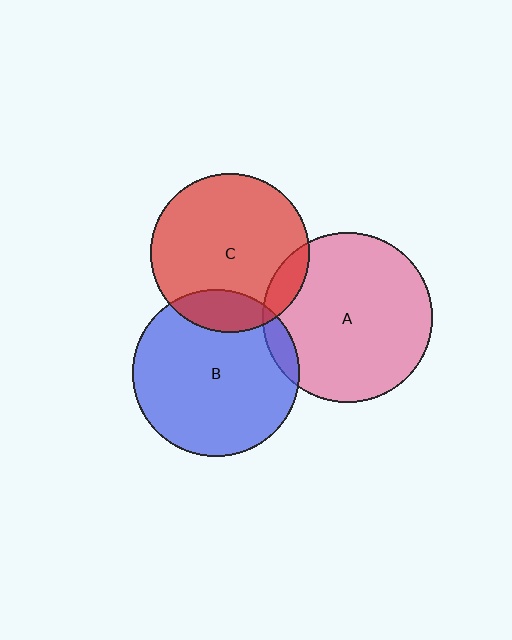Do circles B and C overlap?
Yes.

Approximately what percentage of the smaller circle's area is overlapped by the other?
Approximately 15%.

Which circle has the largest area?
Circle A (pink).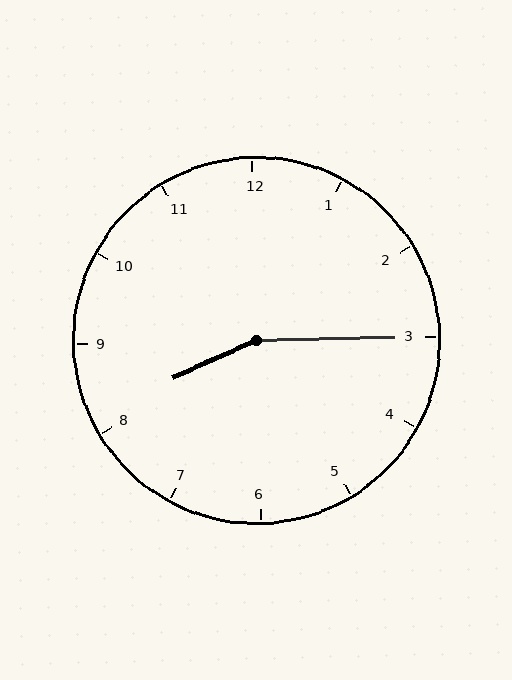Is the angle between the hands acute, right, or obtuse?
It is obtuse.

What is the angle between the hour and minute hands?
Approximately 158 degrees.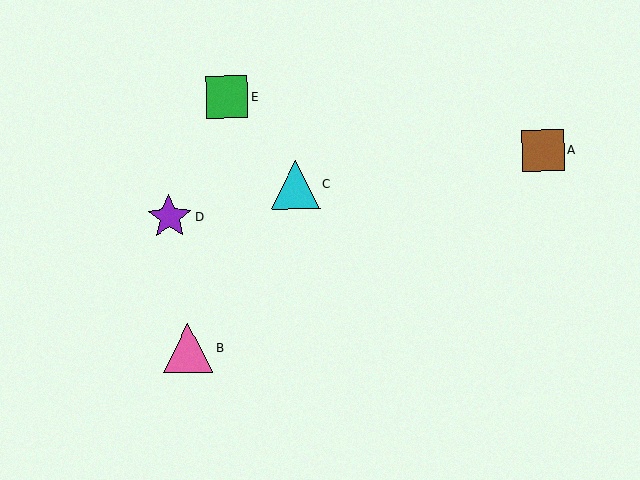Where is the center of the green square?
The center of the green square is at (227, 97).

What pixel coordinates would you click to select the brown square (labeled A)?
Click at (543, 151) to select the brown square A.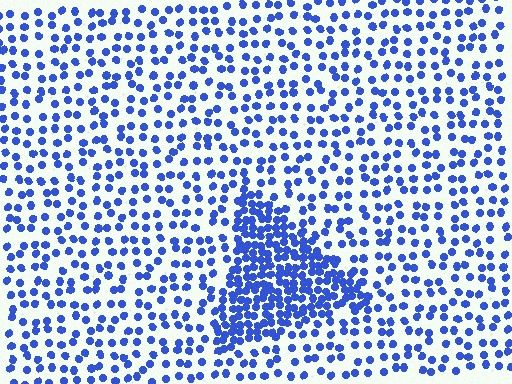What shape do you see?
I see a triangle.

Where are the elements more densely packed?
The elements are more densely packed inside the triangle boundary.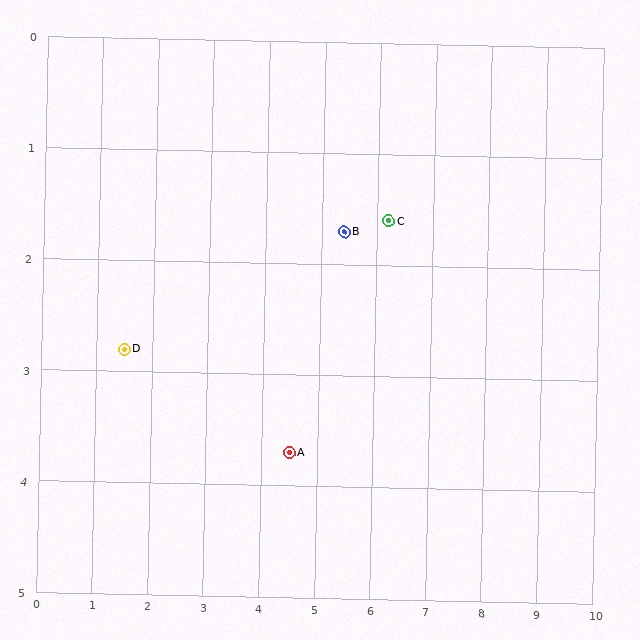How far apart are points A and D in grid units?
Points A and D are about 3.1 grid units apart.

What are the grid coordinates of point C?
Point C is at approximately (6.2, 1.6).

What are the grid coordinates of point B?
Point B is at approximately (5.4, 1.7).